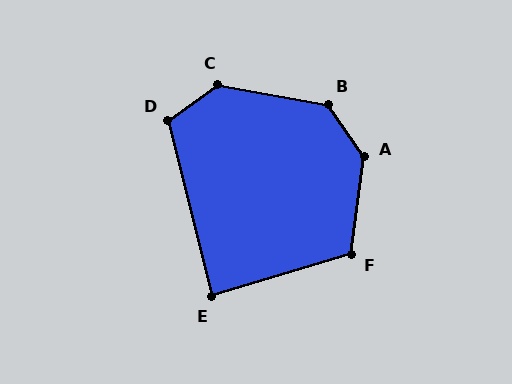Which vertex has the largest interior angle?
A, at approximately 138 degrees.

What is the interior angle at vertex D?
Approximately 111 degrees (obtuse).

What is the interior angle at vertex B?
Approximately 134 degrees (obtuse).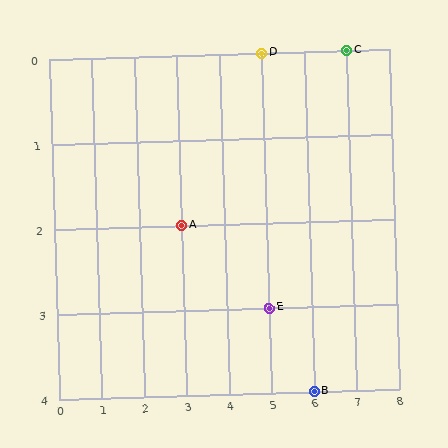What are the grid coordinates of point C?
Point C is at grid coordinates (7, 0).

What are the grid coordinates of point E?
Point E is at grid coordinates (5, 3).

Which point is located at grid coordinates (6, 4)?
Point B is at (6, 4).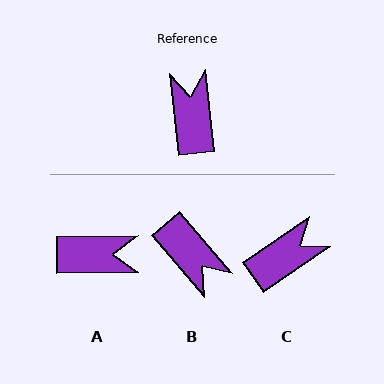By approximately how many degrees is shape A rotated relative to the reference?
Approximately 96 degrees clockwise.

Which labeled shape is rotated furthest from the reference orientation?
B, about 146 degrees away.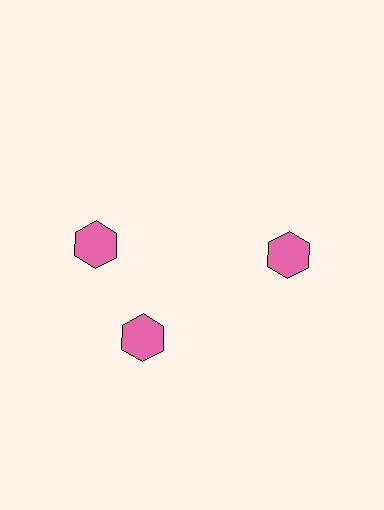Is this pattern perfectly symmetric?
No. The 3 pink hexagons are arranged in a ring, but one element near the 11 o'clock position is rotated out of alignment along the ring, breaking the 3-fold rotational symmetry.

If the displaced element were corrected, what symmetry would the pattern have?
It would have 3-fold rotational symmetry — the pattern would map onto itself every 120 degrees.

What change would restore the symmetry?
The symmetry would be restored by rotating it back into even spacing with its neighbors so that all 3 hexagons sit at equal angles and equal distance from the center.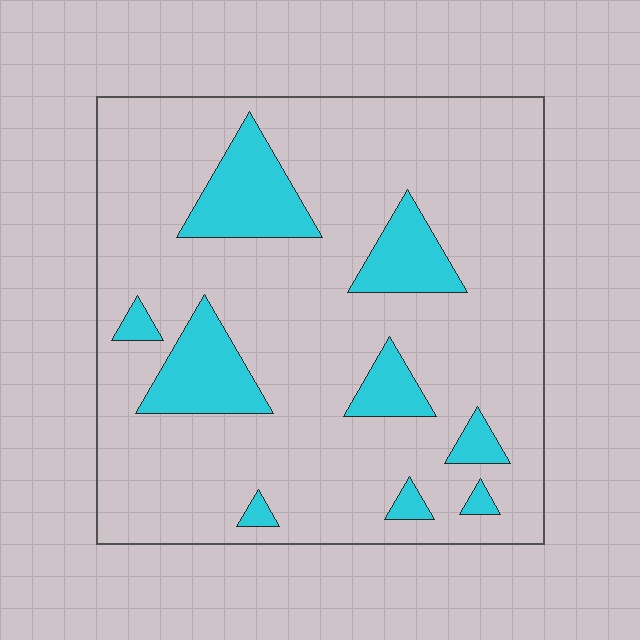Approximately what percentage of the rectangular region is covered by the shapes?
Approximately 15%.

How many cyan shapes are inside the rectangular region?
9.